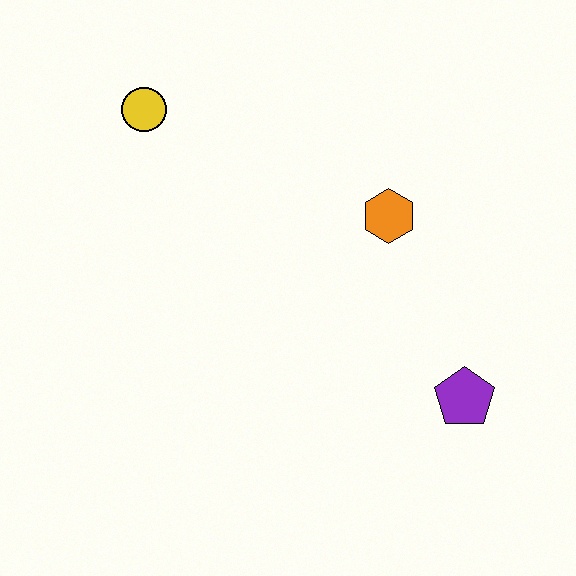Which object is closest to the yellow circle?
The orange hexagon is closest to the yellow circle.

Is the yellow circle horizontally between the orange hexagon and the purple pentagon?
No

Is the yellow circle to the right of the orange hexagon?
No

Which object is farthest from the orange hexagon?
The yellow circle is farthest from the orange hexagon.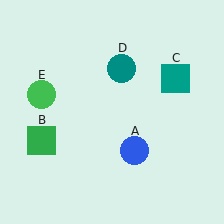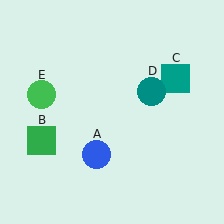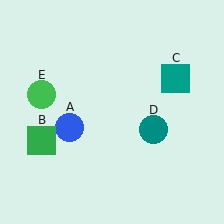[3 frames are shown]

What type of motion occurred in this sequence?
The blue circle (object A), teal circle (object D) rotated clockwise around the center of the scene.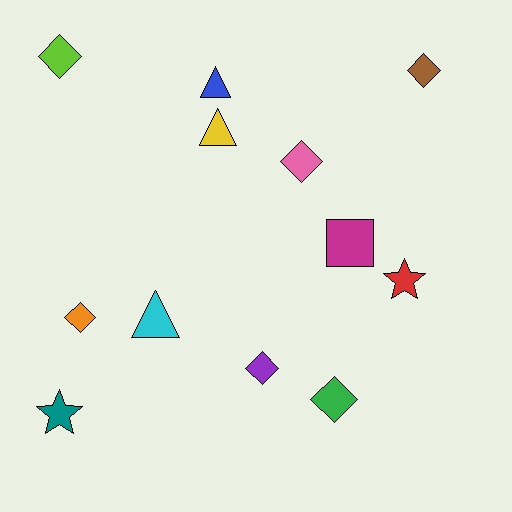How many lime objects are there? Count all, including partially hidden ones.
There is 1 lime object.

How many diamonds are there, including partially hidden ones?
There are 6 diamonds.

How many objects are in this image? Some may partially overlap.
There are 12 objects.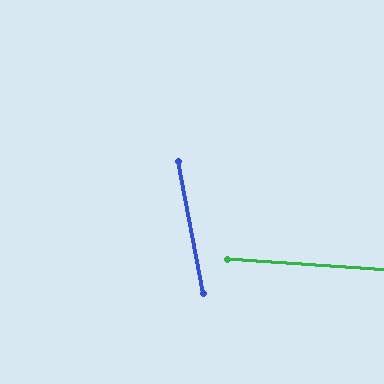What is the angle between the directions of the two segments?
Approximately 75 degrees.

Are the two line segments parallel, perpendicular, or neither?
Neither parallel nor perpendicular — they differ by about 75°.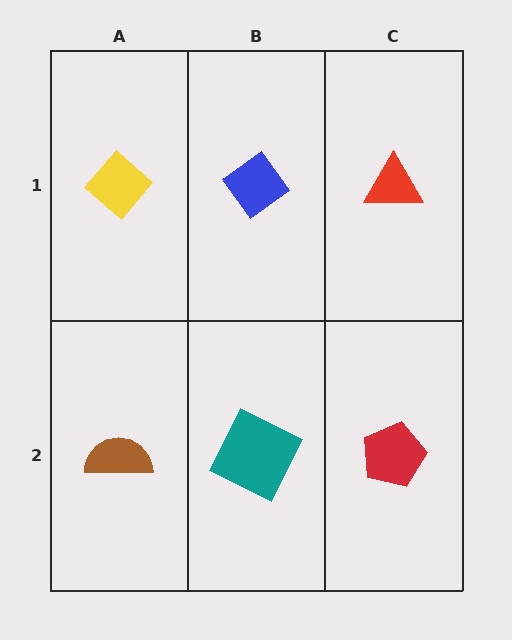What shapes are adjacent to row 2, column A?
A yellow diamond (row 1, column A), a teal square (row 2, column B).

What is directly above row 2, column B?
A blue diamond.